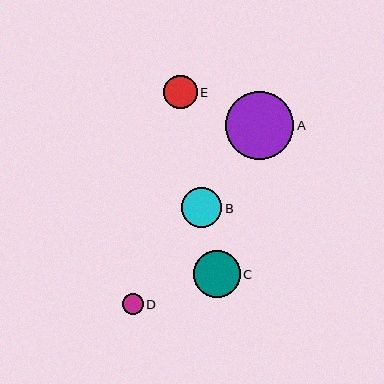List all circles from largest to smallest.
From largest to smallest: A, C, B, E, D.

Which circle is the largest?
Circle A is the largest with a size of approximately 68 pixels.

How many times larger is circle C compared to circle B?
Circle C is approximately 1.2 times the size of circle B.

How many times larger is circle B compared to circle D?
Circle B is approximately 1.9 times the size of circle D.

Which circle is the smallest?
Circle D is the smallest with a size of approximately 21 pixels.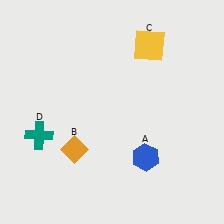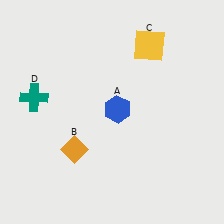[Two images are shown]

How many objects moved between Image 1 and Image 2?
2 objects moved between the two images.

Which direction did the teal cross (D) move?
The teal cross (D) moved up.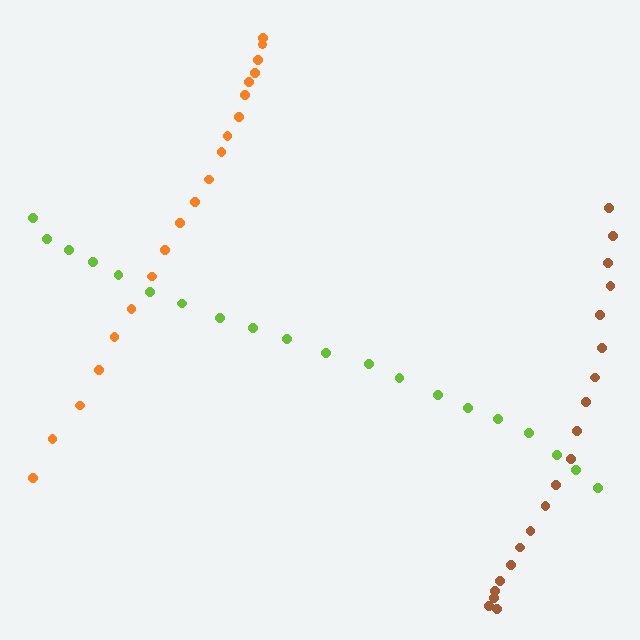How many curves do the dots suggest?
There are 3 distinct paths.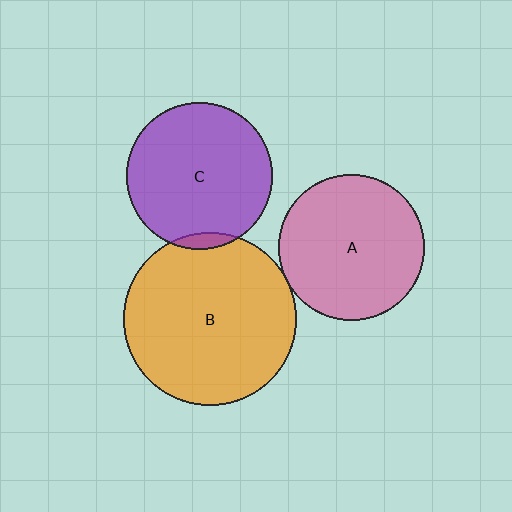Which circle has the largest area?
Circle B (orange).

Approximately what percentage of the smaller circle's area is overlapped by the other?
Approximately 5%.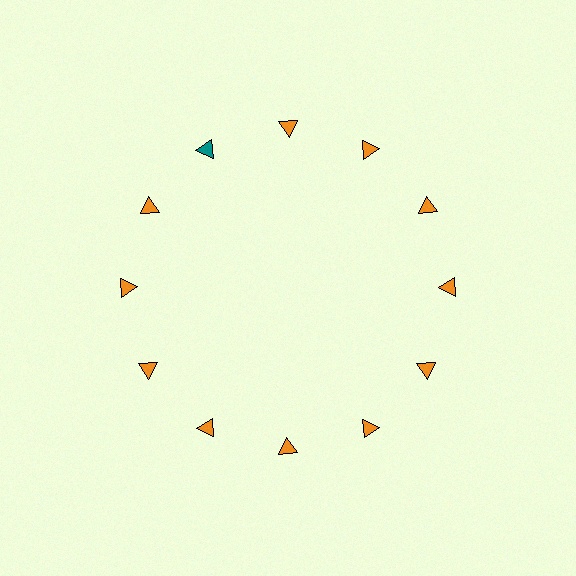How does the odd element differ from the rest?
It has a different color: teal instead of orange.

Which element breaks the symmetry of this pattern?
The teal triangle at roughly the 11 o'clock position breaks the symmetry. All other shapes are orange triangles.